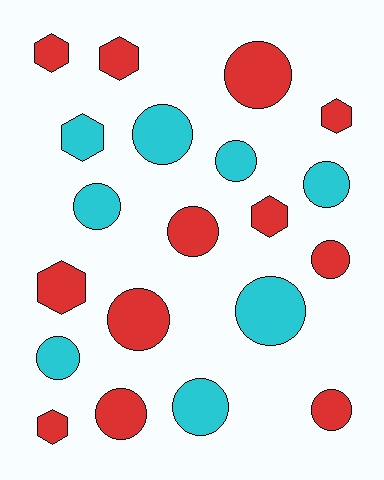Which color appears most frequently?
Red, with 12 objects.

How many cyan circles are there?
There are 7 cyan circles.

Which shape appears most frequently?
Circle, with 13 objects.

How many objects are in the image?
There are 20 objects.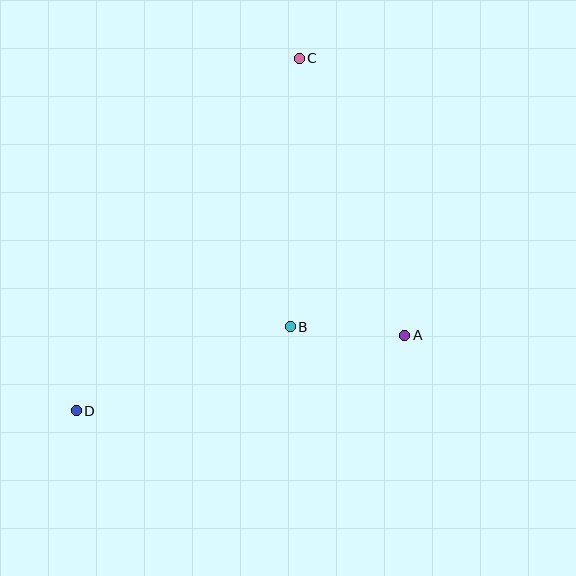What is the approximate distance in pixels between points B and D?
The distance between B and D is approximately 230 pixels.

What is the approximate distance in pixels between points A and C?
The distance between A and C is approximately 296 pixels.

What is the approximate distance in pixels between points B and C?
The distance between B and C is approximately 268 pixels.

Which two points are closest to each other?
Points A and B are closest to each other.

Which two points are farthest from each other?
Points C and D are farthest from each other.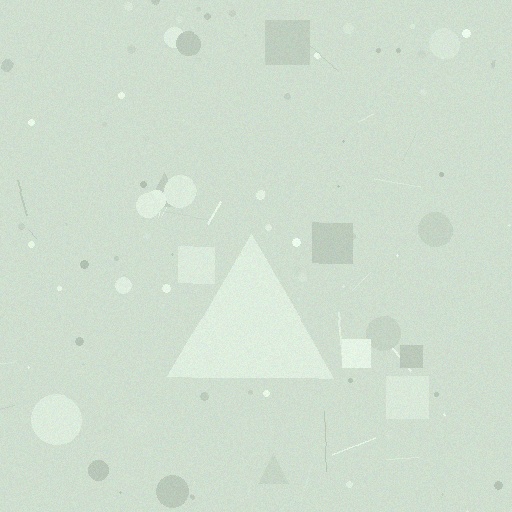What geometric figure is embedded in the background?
A triangle is embedded in the background.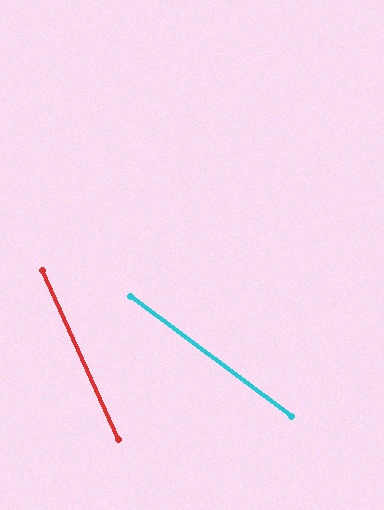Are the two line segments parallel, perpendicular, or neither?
Neither parallel nor perpendicular — they differ by about 29°.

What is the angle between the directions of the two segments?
Approximately 29 degrees.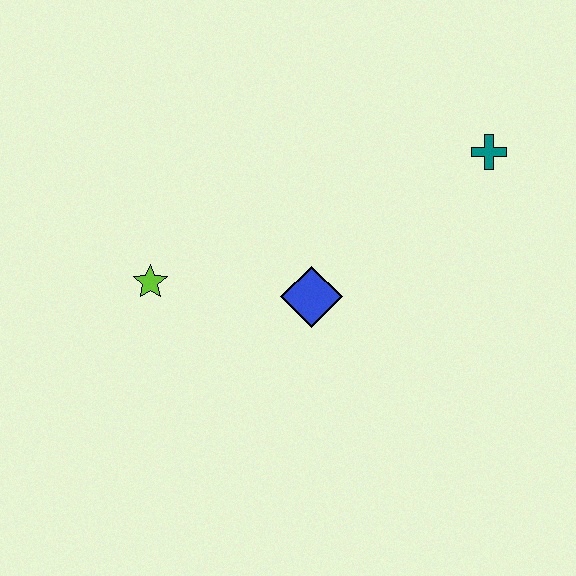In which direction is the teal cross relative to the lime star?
The teal cross is to the right of the lime star.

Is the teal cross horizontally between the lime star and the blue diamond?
No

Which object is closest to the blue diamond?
The lime star is closest to the blue diamond.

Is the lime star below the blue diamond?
No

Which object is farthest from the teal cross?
The lime star is farthest from the teal cross.